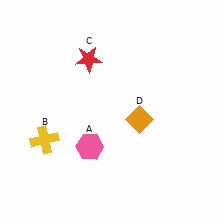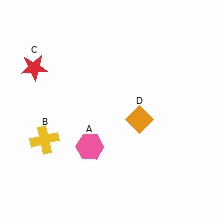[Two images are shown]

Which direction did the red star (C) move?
The red star (C) moved left.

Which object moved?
The red star (C) moved left.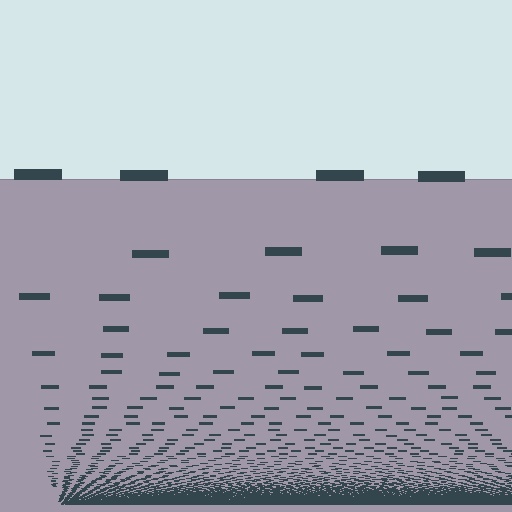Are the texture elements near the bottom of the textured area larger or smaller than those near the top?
Smaller. The gradient is inverted — elements near the bottom are smaller and denser.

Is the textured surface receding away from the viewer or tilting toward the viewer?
The surface appears to tilt toward the viewer. Texture elements get larger and sparser toward the top.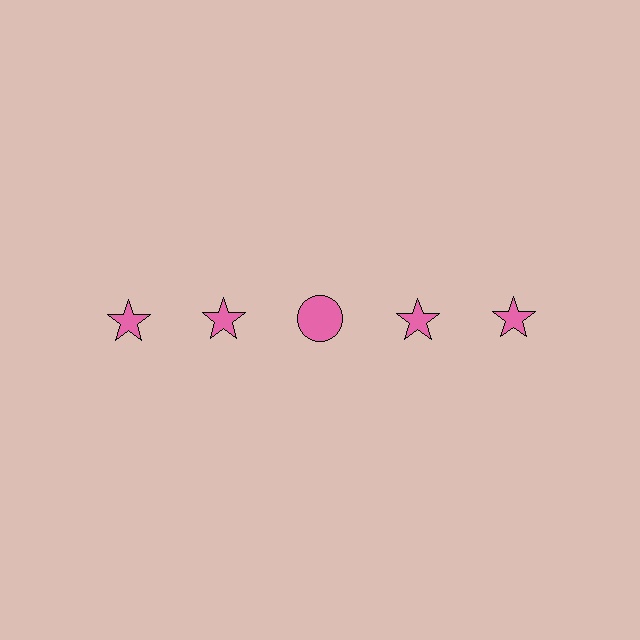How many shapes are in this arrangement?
There are 5 shapes arranged in a grid pattern.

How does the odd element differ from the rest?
It has a different shape: circle instead of star.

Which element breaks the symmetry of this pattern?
The pink circle in the top row, center column breaks the symmetry. All other shapes are pink stars.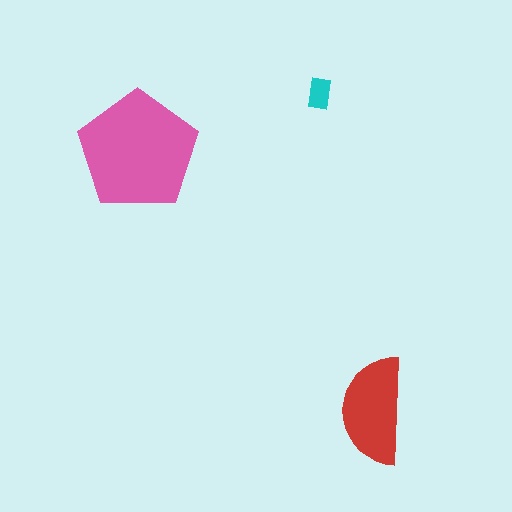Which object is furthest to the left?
The pink pentagon is leftmost.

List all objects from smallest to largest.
The cyan rectangle, the red semicircle, the pink pentagon.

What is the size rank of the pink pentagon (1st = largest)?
1st.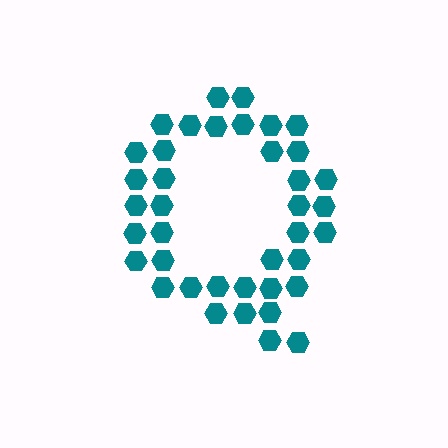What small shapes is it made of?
It is made of small hexagons.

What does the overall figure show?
The overall figure shows the letter Q.